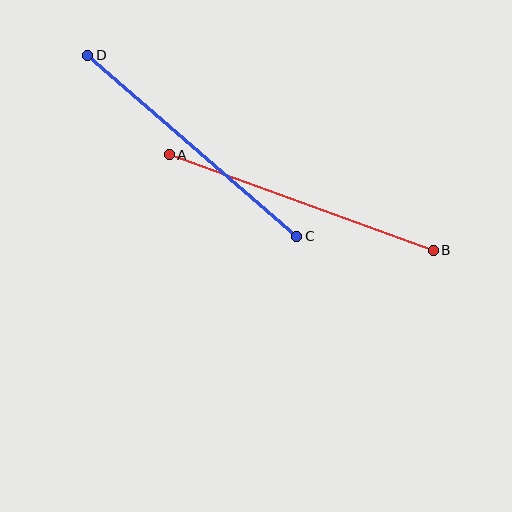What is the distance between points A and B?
The distance is approximately 281 pixels.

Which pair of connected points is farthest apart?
Points A and B are farthest apart.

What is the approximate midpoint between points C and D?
The midpoint is at approximately (192, 146) pixels.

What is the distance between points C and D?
The distance is approximately 276 pixels.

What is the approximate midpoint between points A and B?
The midpoint is at approximately (301, 202) pixels.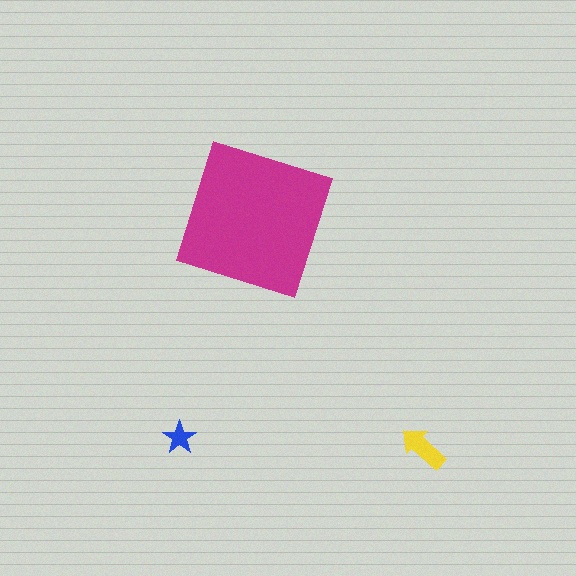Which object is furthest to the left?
The blue star is leftmost.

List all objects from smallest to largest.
The blue star, the yellow arrow, the magenta square.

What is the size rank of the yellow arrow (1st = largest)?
2nd.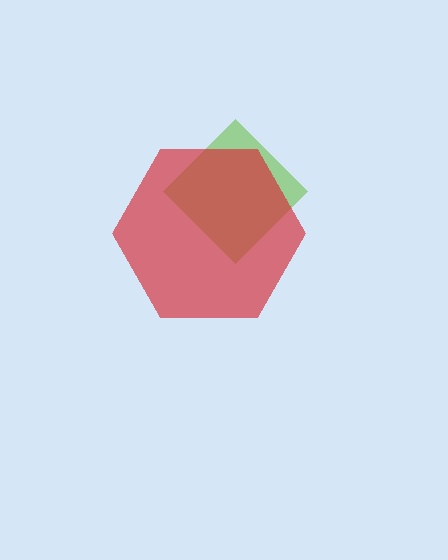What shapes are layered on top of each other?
The layered shapes are: a lime diamond, a red hexagon.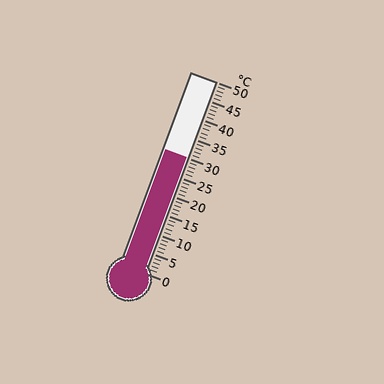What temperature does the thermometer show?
The thermometer shows approximately 30°C.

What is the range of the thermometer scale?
The thermometer scale ranges from 0°C to 50°C.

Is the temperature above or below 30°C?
The temperature is at 30°C.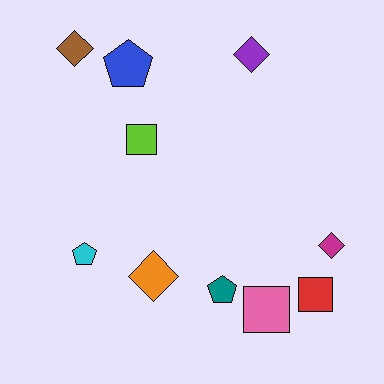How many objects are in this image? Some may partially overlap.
There are 10 objects.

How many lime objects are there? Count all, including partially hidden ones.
There is 1 lime object.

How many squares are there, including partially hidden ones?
There are 3 squares.